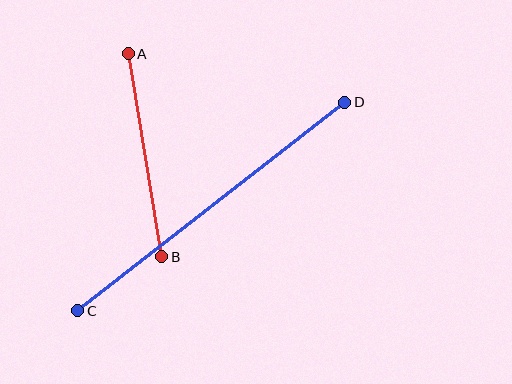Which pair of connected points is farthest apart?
Points C and D are farthest apart.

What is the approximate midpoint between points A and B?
The midpoint is at approximately (145, 155) pixels.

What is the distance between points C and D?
The distance is approximately 339 pixels.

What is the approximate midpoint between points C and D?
The midpoint is at approximately (211, 207) pixels.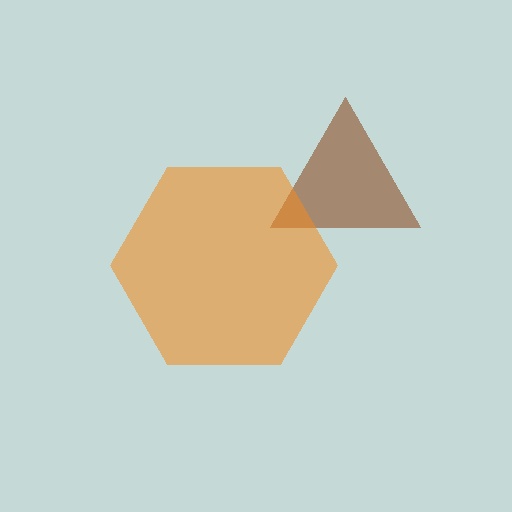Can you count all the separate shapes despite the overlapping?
Yes, there are 2 separate shapes.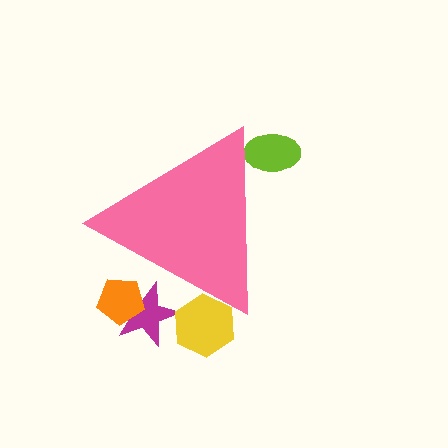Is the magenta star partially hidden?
Yes, the magenta star is partially hidden behind the pink triangle.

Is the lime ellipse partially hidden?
Yes, the lime ellipse is partially hidden behind the pink triangle.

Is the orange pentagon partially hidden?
Yes, the orange pentagon is partially hidden behind the pink triangle.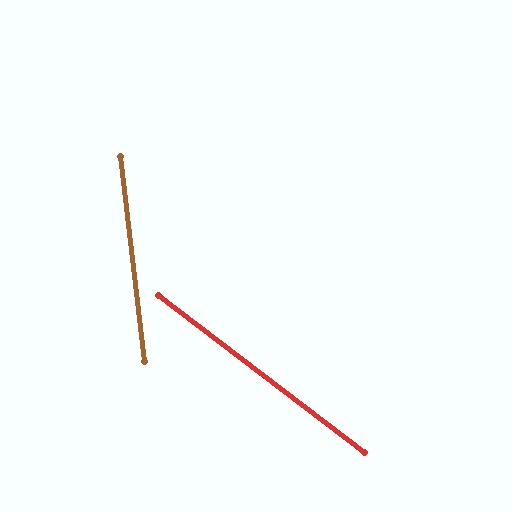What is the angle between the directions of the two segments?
Approximately 46 degrees.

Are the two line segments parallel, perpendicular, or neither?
Neither parallel nor perpendicular — they differ by about 46°.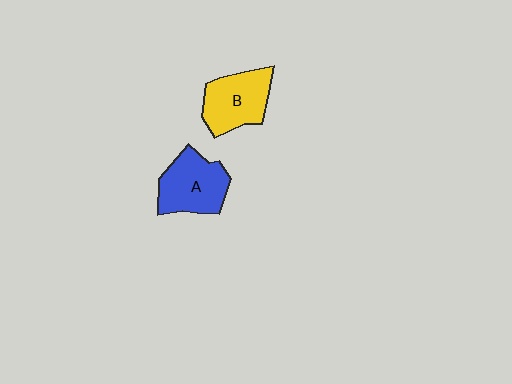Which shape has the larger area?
Shape A (blue).